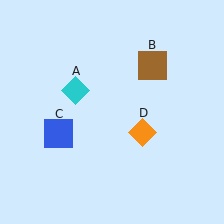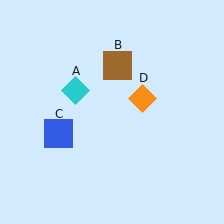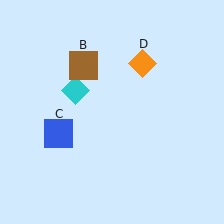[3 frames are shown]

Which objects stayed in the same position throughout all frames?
Cyan diamond (object A) and blue square (object C) remained stationary.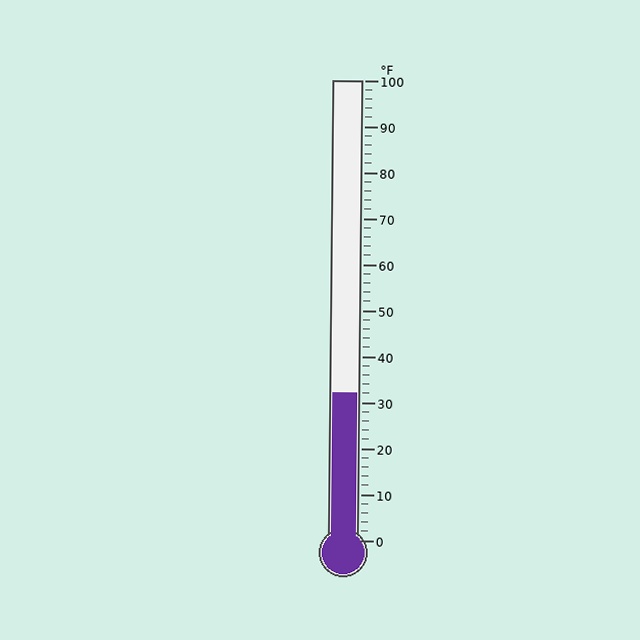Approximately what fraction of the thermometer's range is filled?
The thermometer is filled to approximately 30% of its range.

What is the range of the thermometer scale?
The thermometer scale ranges from 0°F to 100°F.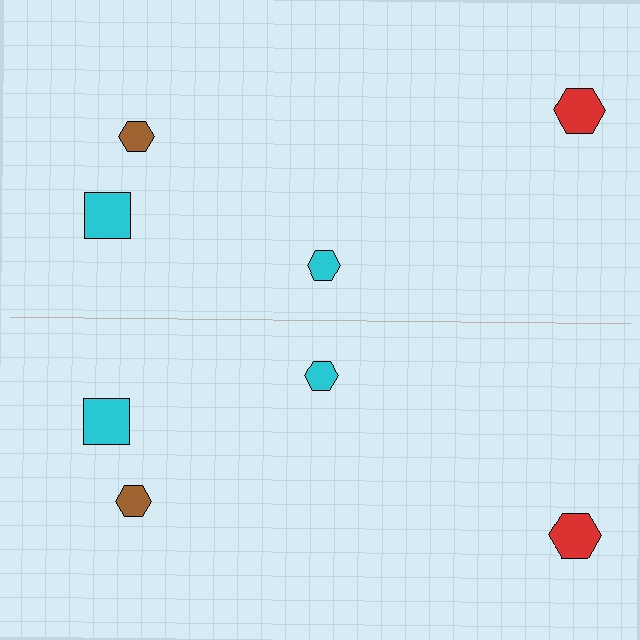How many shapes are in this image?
There are 8 shapes in this image.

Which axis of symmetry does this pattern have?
The pattern has a horizontal axis of symmetry running through the center of the image.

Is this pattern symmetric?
Yes, this pattern has bilateral (reflection) symmetry.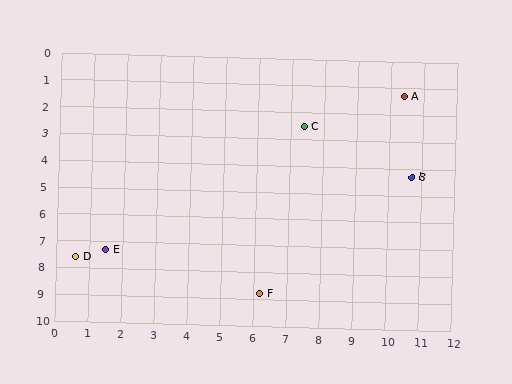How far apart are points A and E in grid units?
Points A and E are about 10.7 grid units apart.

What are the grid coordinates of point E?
Point E is at approximately (1.5, 7.3).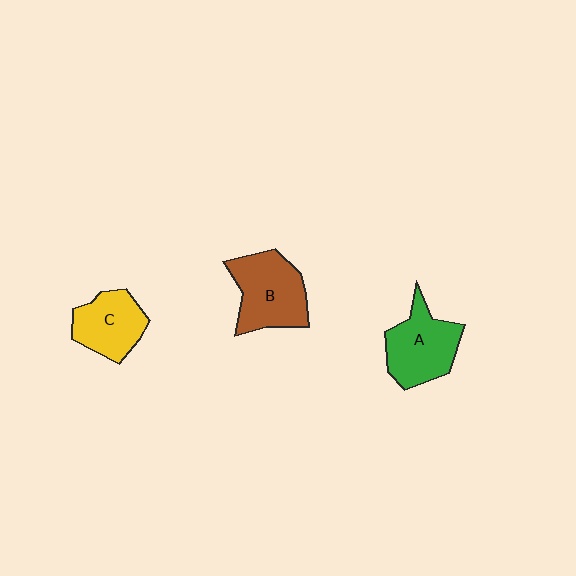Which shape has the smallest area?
Shape C (yellow).